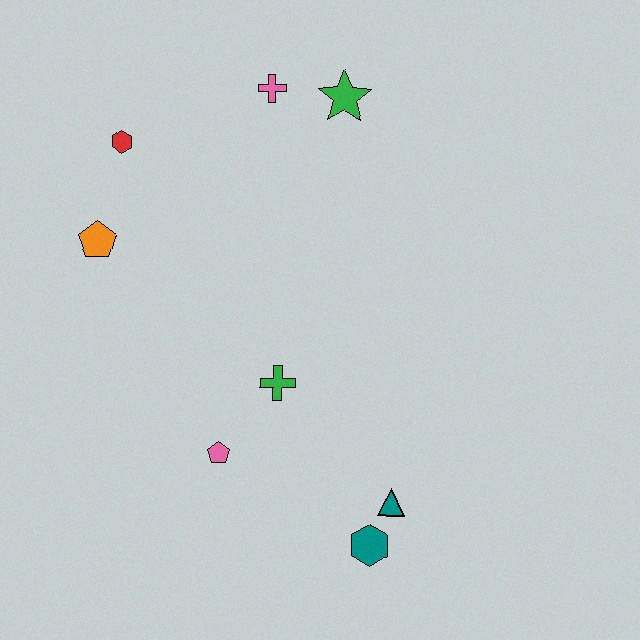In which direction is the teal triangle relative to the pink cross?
The teal triangle is below the pink cross.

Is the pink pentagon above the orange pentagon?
No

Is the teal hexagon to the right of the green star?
Yes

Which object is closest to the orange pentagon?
The red hexagon is closest to the orange pentagon.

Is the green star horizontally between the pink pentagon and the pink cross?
No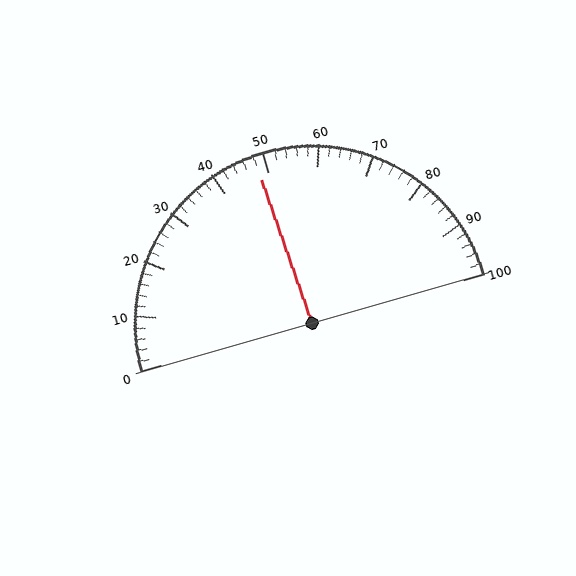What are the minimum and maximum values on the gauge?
The gauge ranges from 0 to 100.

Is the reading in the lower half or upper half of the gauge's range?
The reading is in the lower half of the range (0 to 100).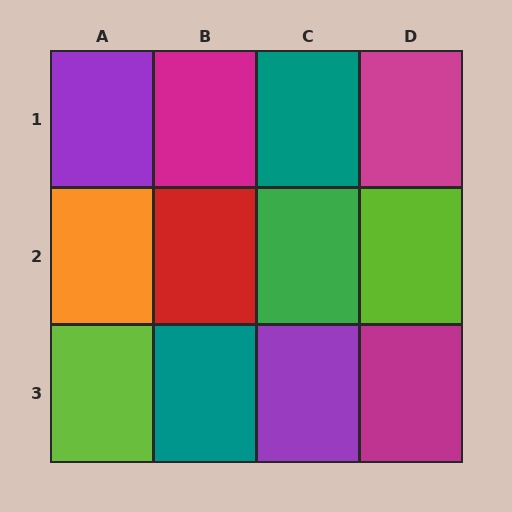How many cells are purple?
2 cells are purple.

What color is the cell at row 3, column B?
Teal.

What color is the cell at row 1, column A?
Purple.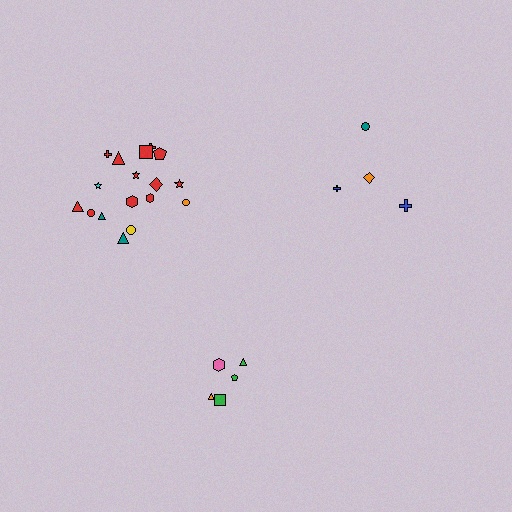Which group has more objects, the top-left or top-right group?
The top-left group.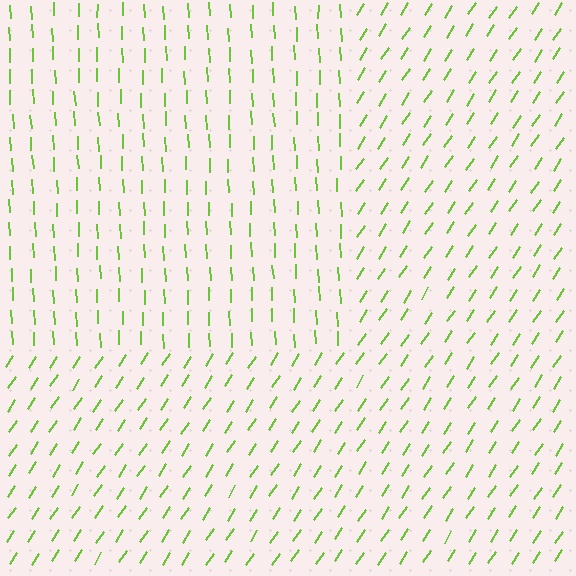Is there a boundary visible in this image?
Yes, there is a texture boundary formed by a change in line orientation.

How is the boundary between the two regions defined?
The boundary is defined purely by a change in line orientation (approximately 36 degrees difference). All lines are the same color and thickness.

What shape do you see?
I see a rectangle.